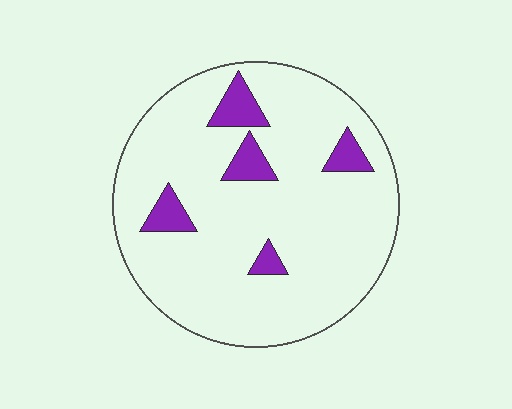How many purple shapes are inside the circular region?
5.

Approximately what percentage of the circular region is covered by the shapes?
Approximately 10%.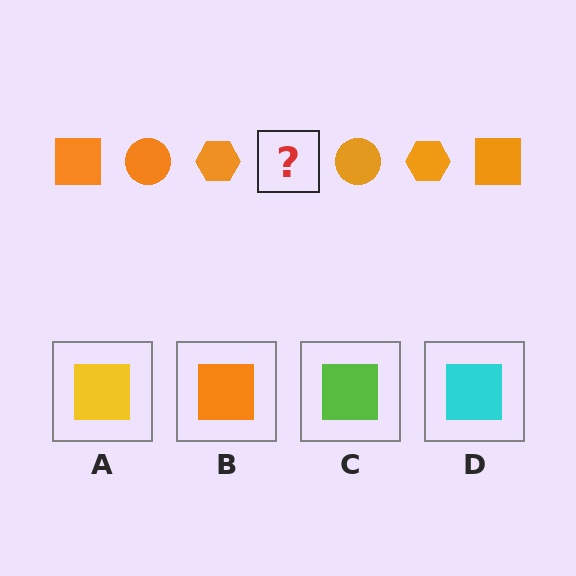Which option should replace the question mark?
Option B.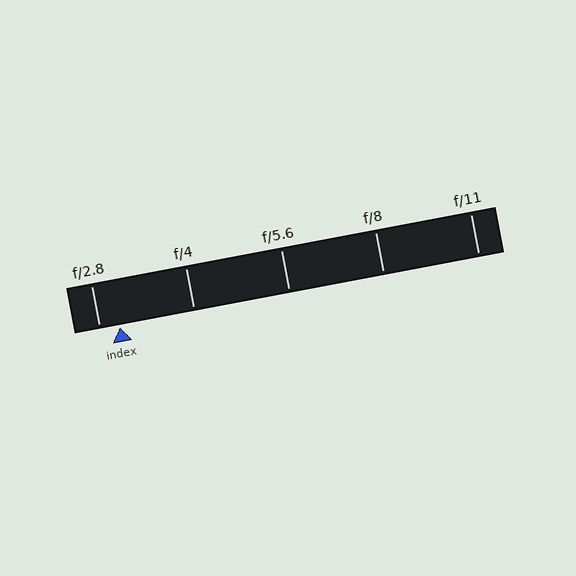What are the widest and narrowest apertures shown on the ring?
The widest aperture shown is f/2.8 and the narrowest is f/11.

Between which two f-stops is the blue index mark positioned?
The index mark is between f/2.8 and f/4.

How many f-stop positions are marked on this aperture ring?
There are 5 f-stop positions marked.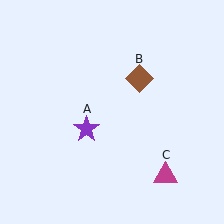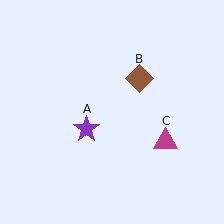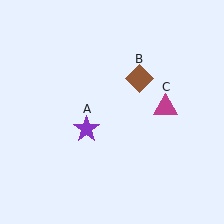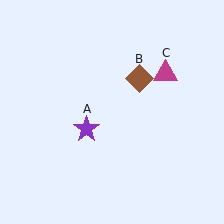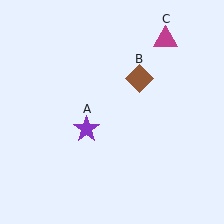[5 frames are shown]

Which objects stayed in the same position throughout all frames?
Purple star (object A) and brown diamond (object B) remained stationary.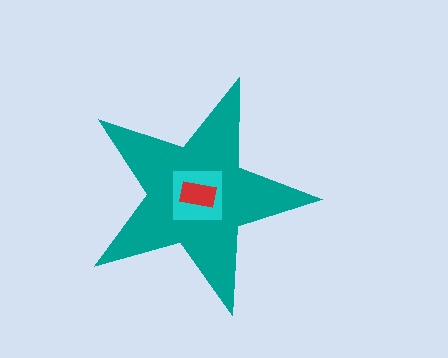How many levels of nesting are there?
3.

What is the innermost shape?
The red rectangle.